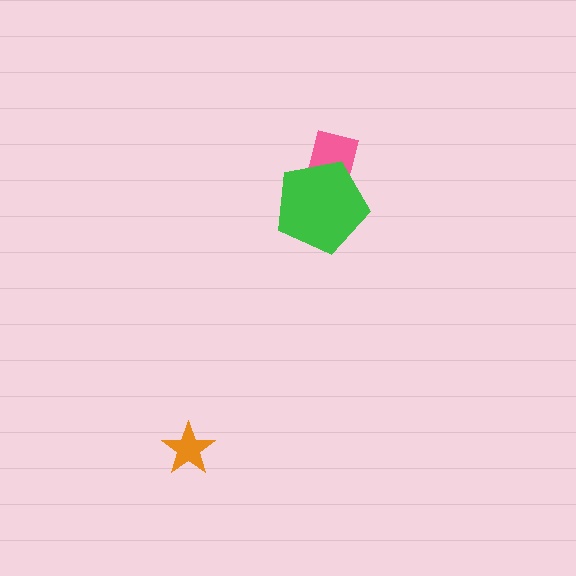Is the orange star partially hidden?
No, no other shape covers it.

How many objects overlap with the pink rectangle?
1 object overlaps with the pink rectangle.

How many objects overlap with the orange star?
0 objects overlap with the orange star.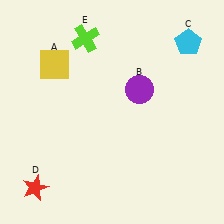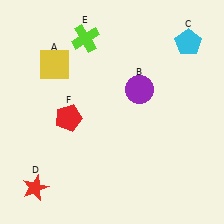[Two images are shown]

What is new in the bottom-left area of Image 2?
A red pentagon (F) was added in the bottom-left area of Image 2.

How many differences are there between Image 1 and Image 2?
There is 1 difference between the two images.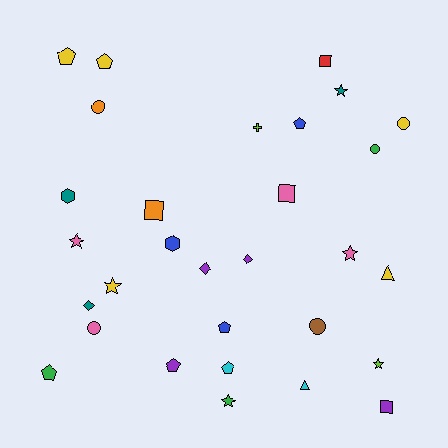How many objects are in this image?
There are 30 objects.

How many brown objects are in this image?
There is 1 brown object.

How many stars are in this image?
There are 6 stars.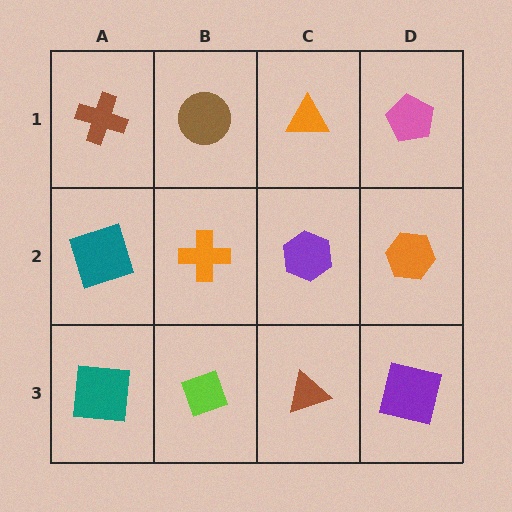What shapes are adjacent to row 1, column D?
An orange hexagon (row 2, column D), an orange triangle (row 1, column C).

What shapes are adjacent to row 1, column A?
A teal square (row 2, column A), a brown circle (row 1, column B).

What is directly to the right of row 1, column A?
A brown circle.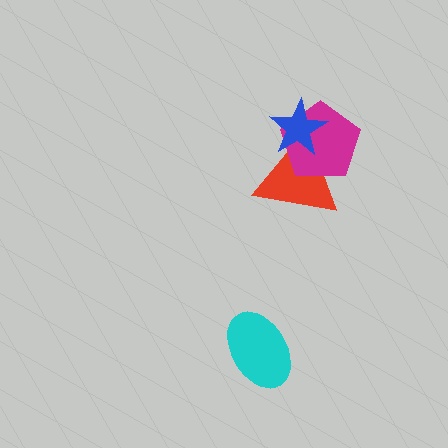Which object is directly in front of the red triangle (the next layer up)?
The magenta pentagon is directly in front of the red triangle.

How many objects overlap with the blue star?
2 objects overlap with the blue star.